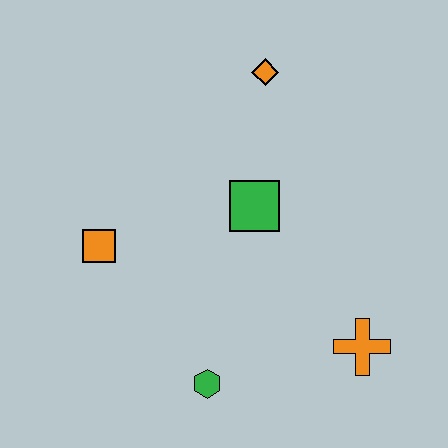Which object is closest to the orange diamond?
The green square is closest to the orange diamond.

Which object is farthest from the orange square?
The orange cross is farthest from the orange square.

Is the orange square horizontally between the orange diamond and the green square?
No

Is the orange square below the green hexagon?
No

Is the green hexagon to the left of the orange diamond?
Yes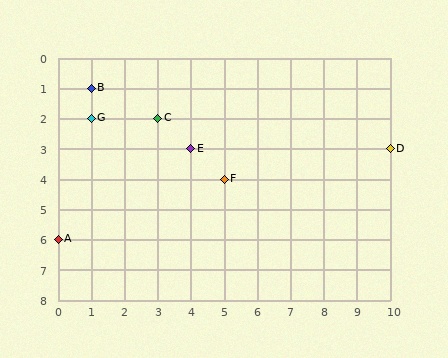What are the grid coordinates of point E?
Point E is at grid coordinates (4, 3).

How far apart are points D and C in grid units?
Points D and C are 7 columns and 1 row apart (about 7.1 grid units diagonally).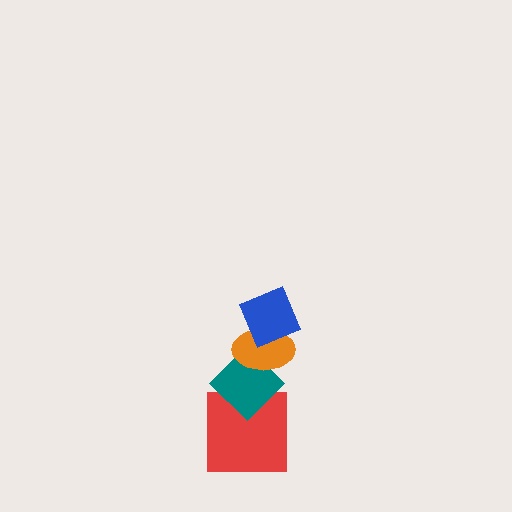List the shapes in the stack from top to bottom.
From top to bottom: the blue diamond, the orange ellipse, the teal diamond, the red square.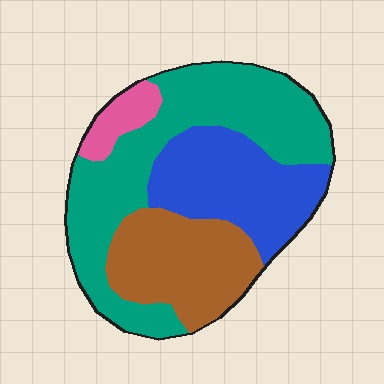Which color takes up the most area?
Teal, at roughly 45%.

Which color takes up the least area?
Pink, at roughly 5%.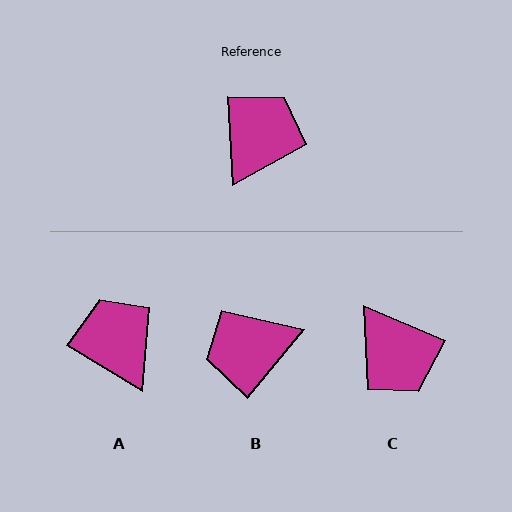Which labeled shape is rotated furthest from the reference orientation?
B, about 137 degrees away.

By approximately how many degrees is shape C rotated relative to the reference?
Approximately 117 degrees clockwise.